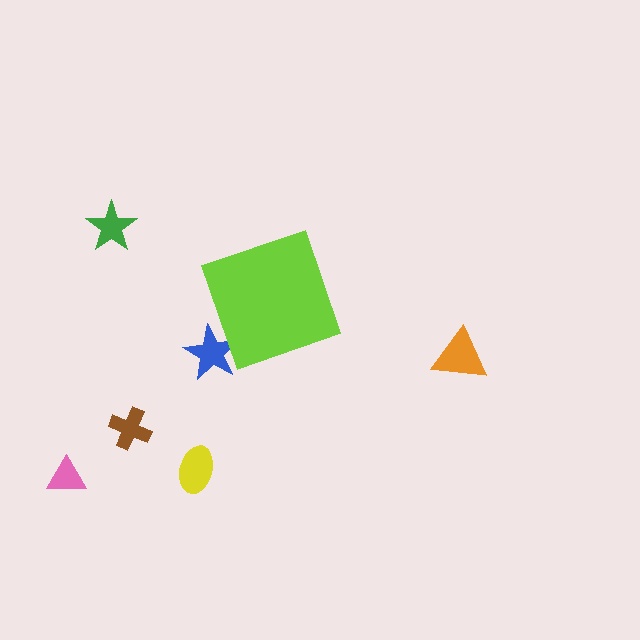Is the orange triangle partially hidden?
No, the orange triangle is fully visible.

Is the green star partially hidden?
No, the green star is fully visible.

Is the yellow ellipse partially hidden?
No, the yellow ellipse is fully visible.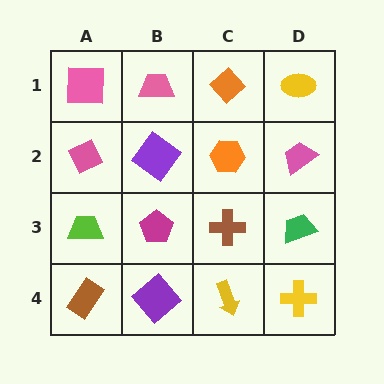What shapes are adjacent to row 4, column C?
A brown cross (row 3, column C), a purple diamond (row 4, column B), a yellow cross (row 4, column D).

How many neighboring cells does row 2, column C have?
4.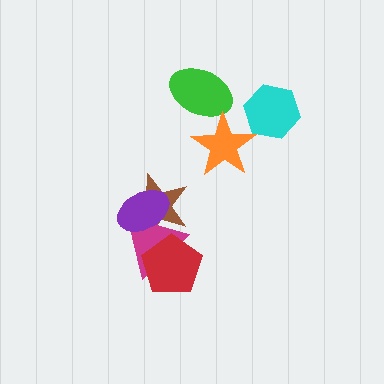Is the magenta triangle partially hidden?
Yes, it is partially covered by another shape.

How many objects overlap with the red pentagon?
1 object overlaps with the red pentagon.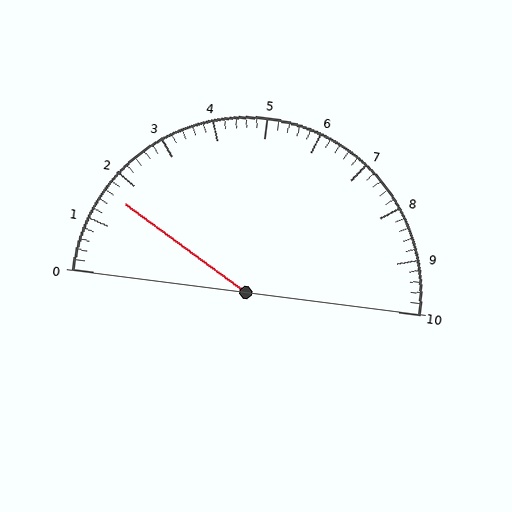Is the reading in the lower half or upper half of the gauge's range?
The reading is in the lower half of the range (0 to 10).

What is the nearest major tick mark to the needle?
The nearest major tick mark is 2.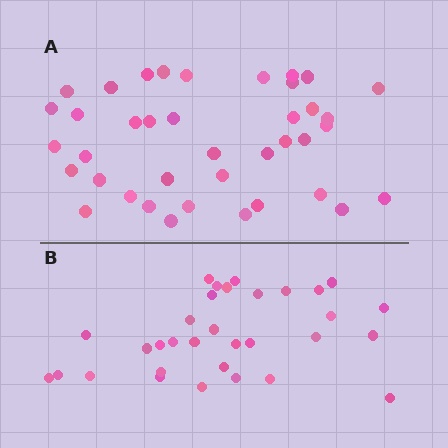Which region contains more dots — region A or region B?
Region A (the top region) has more dots.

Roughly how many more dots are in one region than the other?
Region A has roughly 8 or so more dots than region B.